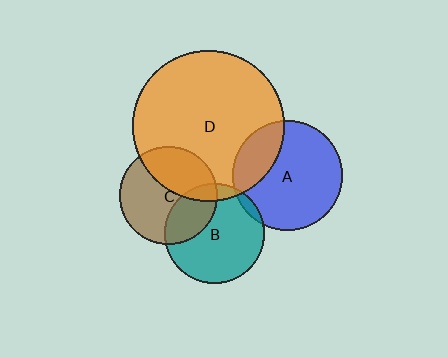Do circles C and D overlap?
Yes.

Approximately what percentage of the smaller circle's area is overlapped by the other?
Approximately 35%.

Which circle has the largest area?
Circle D (orange).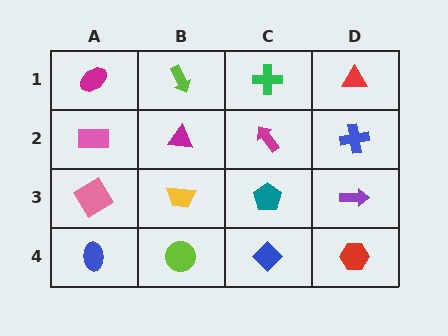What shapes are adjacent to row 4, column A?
A pink diamond (row 3, column A), a lime circle (row 4, column B).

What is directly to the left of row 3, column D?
A teal pentagon.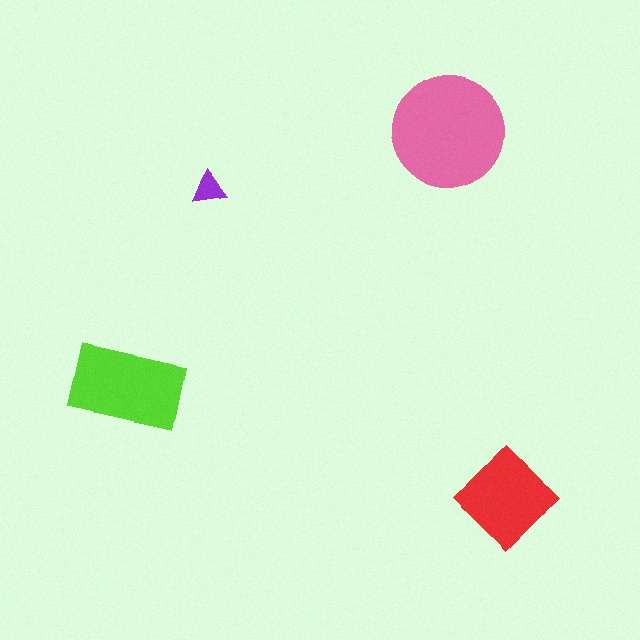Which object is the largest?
The pink circle.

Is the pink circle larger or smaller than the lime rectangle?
Larger.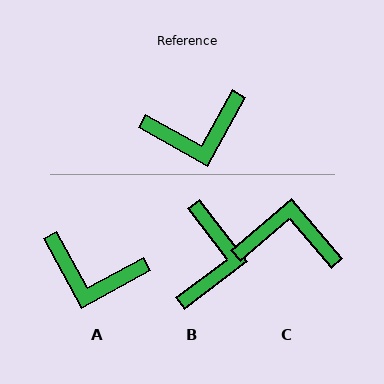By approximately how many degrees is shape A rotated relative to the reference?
Approximately 32 degrees clockwise.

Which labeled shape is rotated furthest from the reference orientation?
C, about 160 degrees away.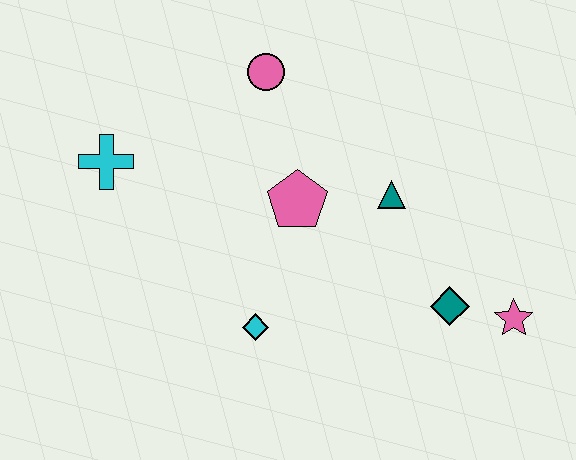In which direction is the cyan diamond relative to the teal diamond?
The cyan diamond is to the left of the teal diamond.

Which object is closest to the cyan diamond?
The pink pentagon is closest to the cyan diamond.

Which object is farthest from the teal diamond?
The cyan cross is farthest from the teal diamond.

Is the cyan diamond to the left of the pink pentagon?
Yes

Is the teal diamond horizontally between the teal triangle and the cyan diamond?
No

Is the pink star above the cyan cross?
No